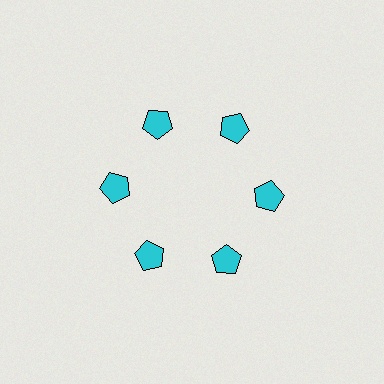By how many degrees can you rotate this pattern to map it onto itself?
The pattern maps onto itself every 60 degrees of rotation.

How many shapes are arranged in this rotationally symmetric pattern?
There are 6 shapes, arranged in 6 groups of 1.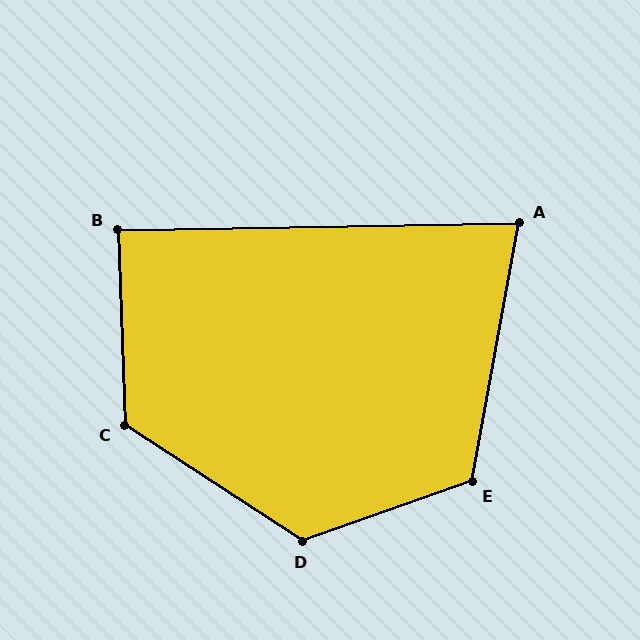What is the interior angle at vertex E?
Approximately 120 degrees (obtuse).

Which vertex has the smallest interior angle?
A, at approximately 79 degrees.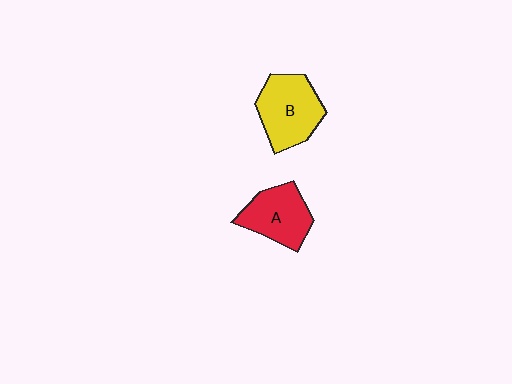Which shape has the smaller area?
Shape A (red).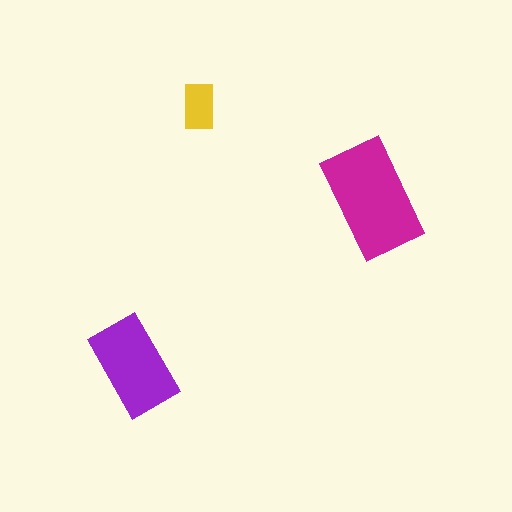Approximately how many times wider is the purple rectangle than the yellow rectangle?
About 2 times wider.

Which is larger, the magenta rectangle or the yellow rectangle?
The magenta one.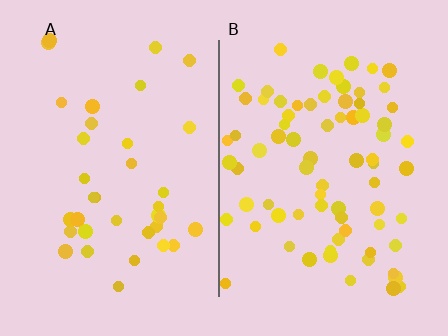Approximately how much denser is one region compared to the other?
Approximately 2.0× — region B over region A.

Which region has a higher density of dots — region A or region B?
B (the right).